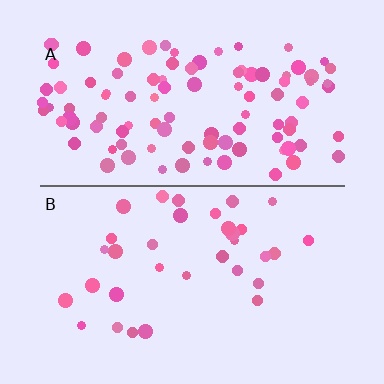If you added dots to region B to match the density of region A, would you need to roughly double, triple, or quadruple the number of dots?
Approximately triple.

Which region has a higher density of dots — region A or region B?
A (the top).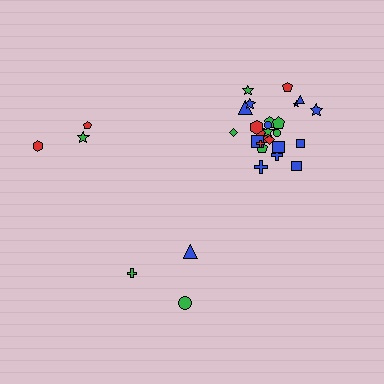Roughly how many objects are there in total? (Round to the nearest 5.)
Roughly 30 objects in total.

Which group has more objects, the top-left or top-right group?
The top-right group.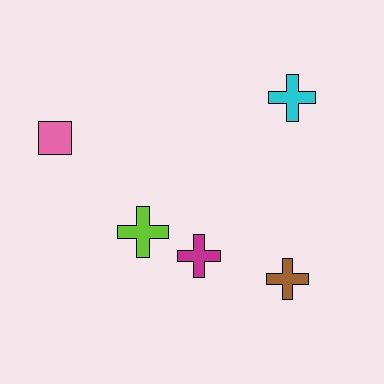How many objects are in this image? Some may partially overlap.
There are 5 objects.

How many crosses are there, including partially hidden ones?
There are 4 crosses.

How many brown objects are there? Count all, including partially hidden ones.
There is 1 brown object.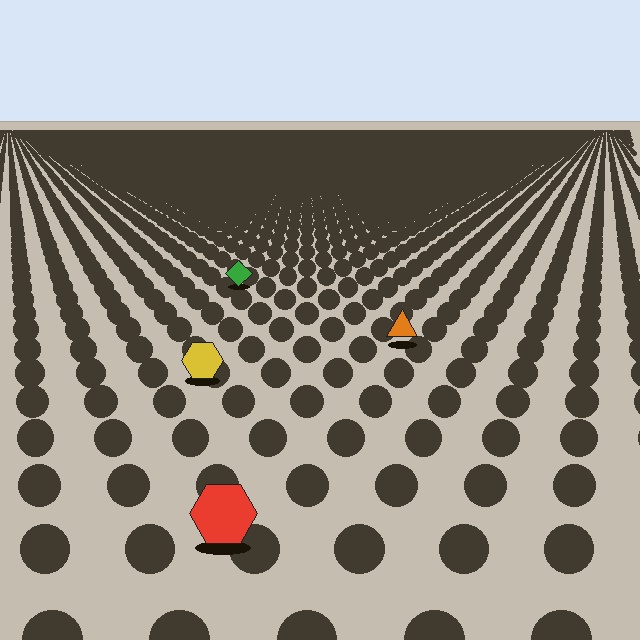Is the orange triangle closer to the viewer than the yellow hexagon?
No. The yellow hexagon is closer — you can tell from the texture gradient: the ground texture is coarser near it.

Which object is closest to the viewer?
The red hexagon is closest. The texture marks near it are larger and more spread out.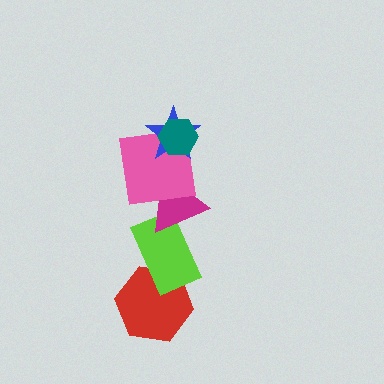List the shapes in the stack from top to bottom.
From top to bottom: the teal hexagon, the blue star, the pink square, the magenta triangle, the lime rectangle, the red hexagon.